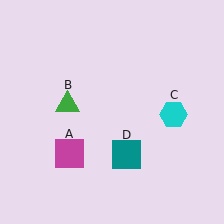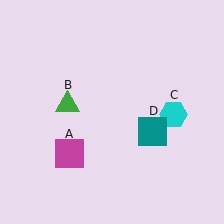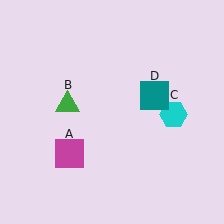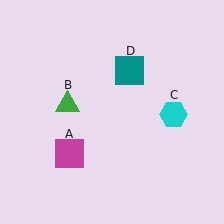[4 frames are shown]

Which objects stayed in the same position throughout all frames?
Magenta square (object A) and green triangle (object B) and cyan hexagon (object C) remained stationary.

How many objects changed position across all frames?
1 object changed position: teal square (object D).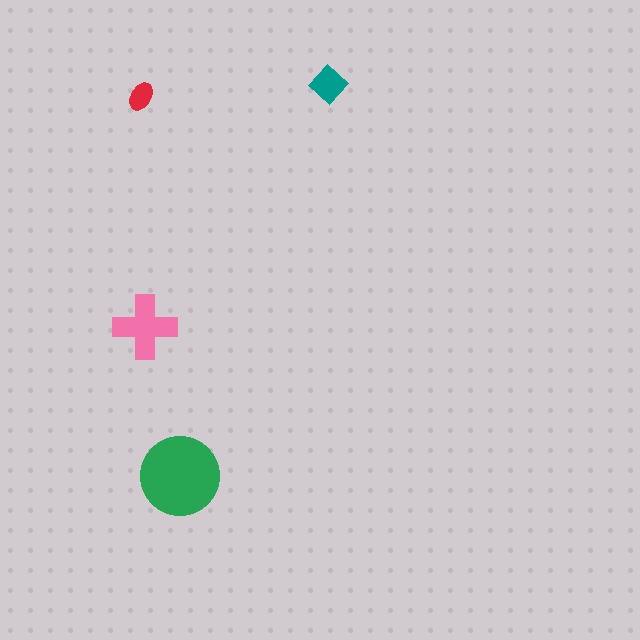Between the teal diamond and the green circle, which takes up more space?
The green circle.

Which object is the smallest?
The red ellipse.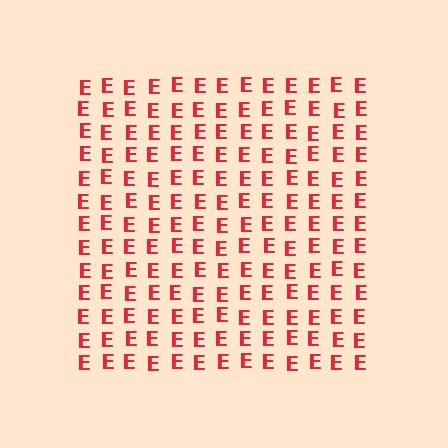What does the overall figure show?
The overall figure shows a square.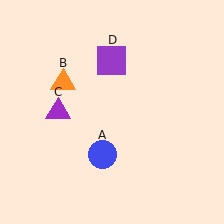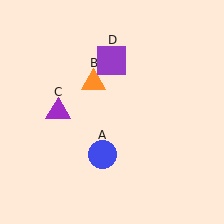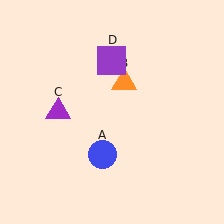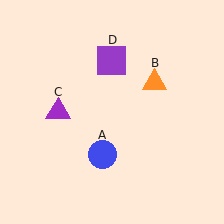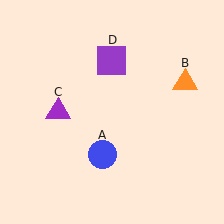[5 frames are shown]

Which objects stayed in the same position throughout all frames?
Blue circle (object A) and purple triangle (object C) and purple square (object D) remained stationary.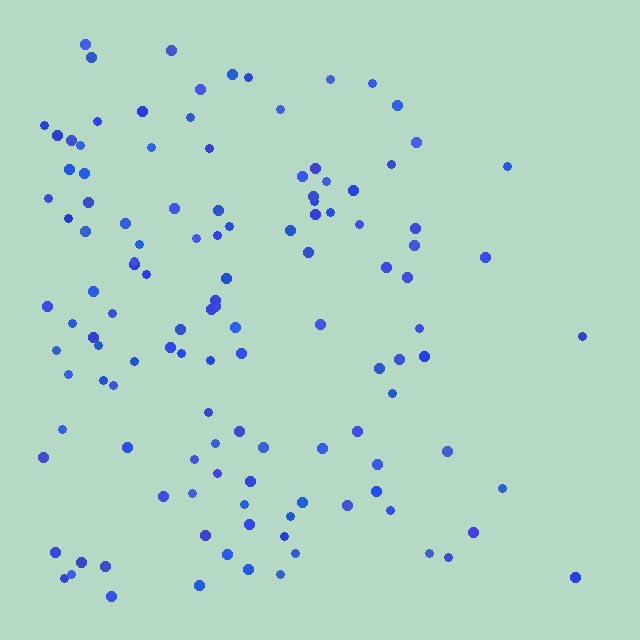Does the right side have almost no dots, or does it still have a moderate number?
Still a moderate number, just noticeably fewer than the left.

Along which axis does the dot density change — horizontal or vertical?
Horizontal.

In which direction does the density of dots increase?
From right to left, with the left side densest.